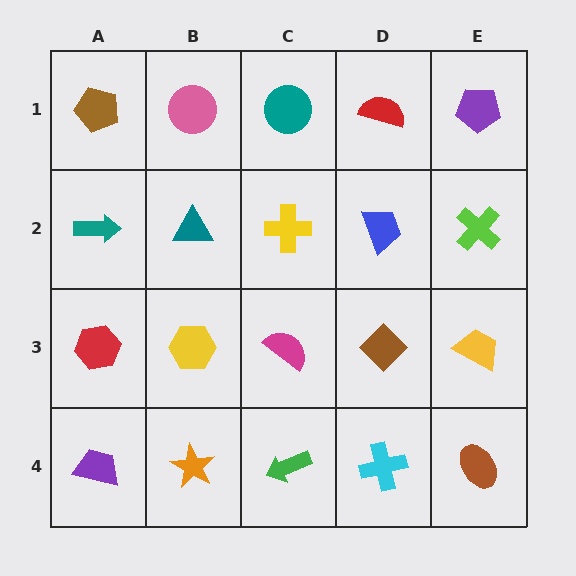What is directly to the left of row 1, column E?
A red semicircle.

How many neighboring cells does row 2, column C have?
4.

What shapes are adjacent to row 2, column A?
A brown pentagon (row 1, column A), a red hexagon (row 3, column A), a teal triangle (row 2, column B).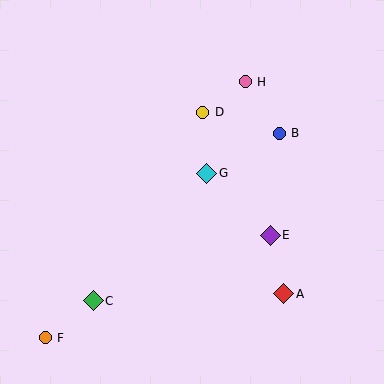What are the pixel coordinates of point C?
Point C is at (93, 301).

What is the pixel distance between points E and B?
The distance between E and B is 102 pixels.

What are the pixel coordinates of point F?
Point F is at (45, 338).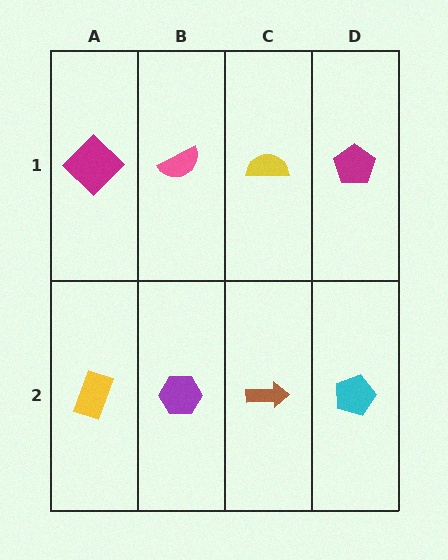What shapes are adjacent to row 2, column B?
A pink semicircle (row 1, column B), a yellow rectangle (row 2, column A), a brown arrow (row 2, column C).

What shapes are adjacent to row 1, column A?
A yellow rectangle (row 2, column A), a pink semicircle (row 1, column B).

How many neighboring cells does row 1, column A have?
2.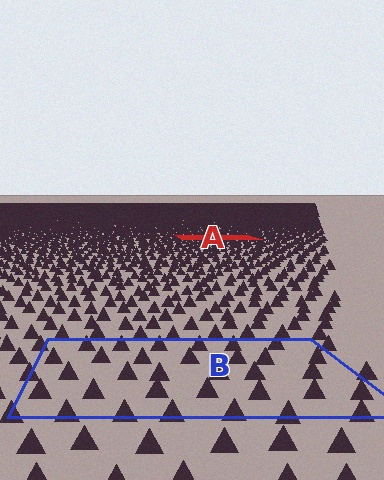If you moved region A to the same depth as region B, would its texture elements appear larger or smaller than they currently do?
They would appear larger. At a closer depth, the same texture elements are projected at a bigger on-screen size.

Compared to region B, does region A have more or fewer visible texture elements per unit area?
Region A has more texture elements per unit area — they are packed more densely because it is farther away.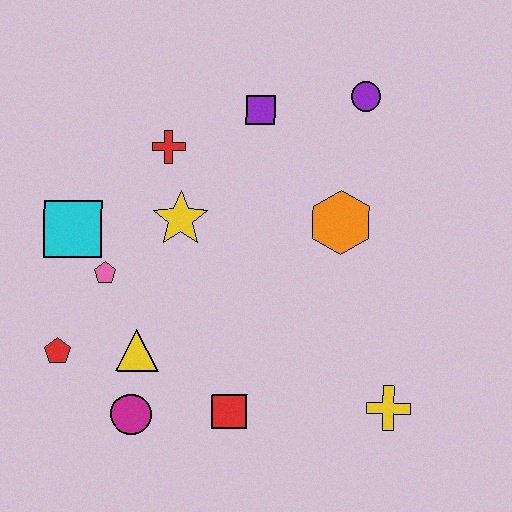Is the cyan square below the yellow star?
Yes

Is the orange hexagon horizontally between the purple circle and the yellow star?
Yes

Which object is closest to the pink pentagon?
The cyan square is closest to the pink pentagon.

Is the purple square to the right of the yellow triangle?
Yes